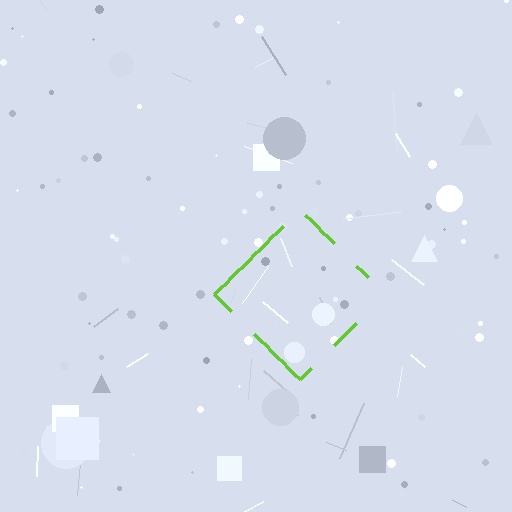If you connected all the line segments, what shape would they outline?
They would outline a diamond.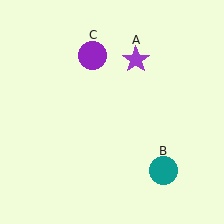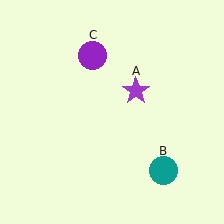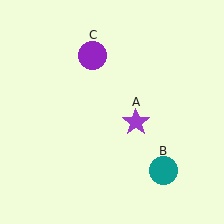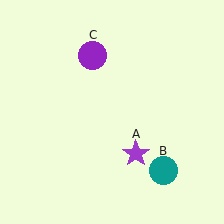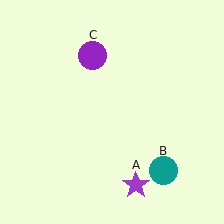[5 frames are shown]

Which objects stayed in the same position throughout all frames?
Teal circle (object B) and purple circle (object C) remained stationary.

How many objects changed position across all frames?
1 object changed position: purple star (object A).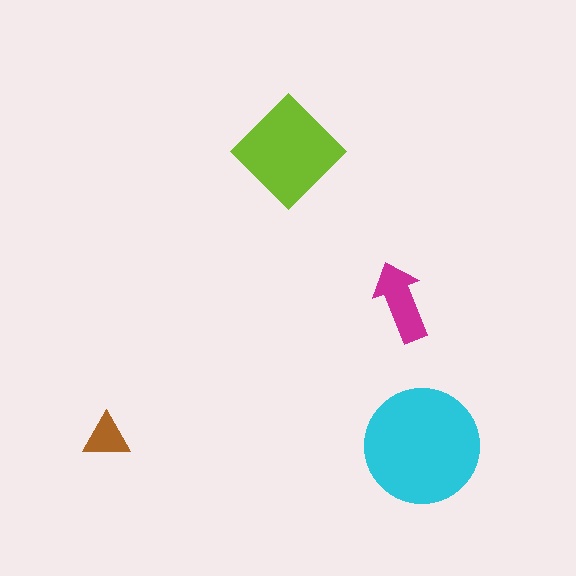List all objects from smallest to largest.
The brown triangle, the magenta arrow, the lime diamond, the cyan circle.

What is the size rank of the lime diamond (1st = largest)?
2nd.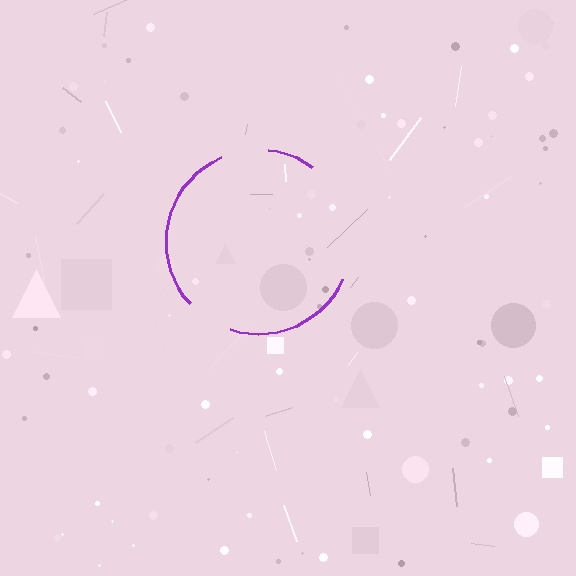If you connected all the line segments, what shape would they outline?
They would outline a circle.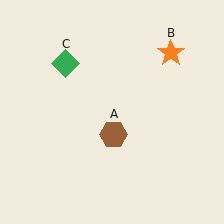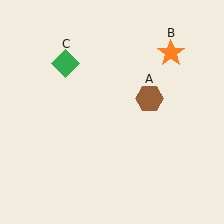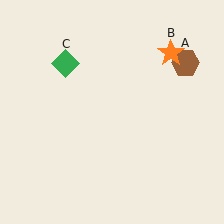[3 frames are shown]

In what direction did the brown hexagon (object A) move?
The brown hexagon (object A) moved up and to the right.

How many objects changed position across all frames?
1 object changed position: brown hexagon (object A).